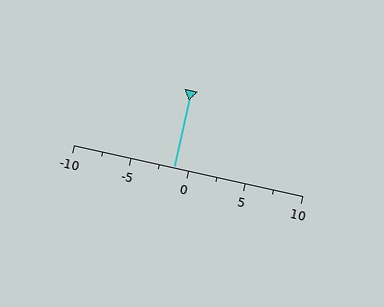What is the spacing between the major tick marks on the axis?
The major ticks are spaced 5 apart.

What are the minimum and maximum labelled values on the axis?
The axis runs from -10 to 10.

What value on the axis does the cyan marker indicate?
The marker indicates approximately -1.2.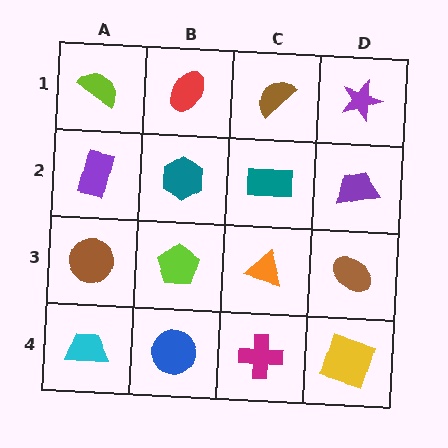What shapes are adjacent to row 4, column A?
A brown circle (row 3, column A), a blue circle (row 4, column B).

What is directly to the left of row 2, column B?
A purple rectangle.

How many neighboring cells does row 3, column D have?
3.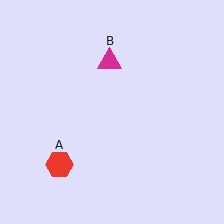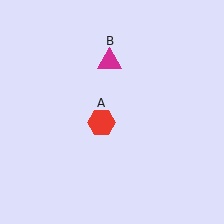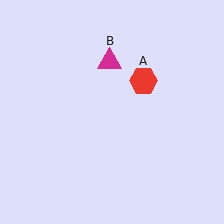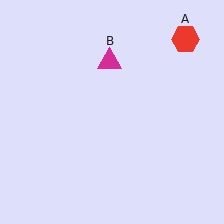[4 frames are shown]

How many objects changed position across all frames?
1 object changed position: red hexagon (object A).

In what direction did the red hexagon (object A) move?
The red hexagon (object A) moved up and to the right.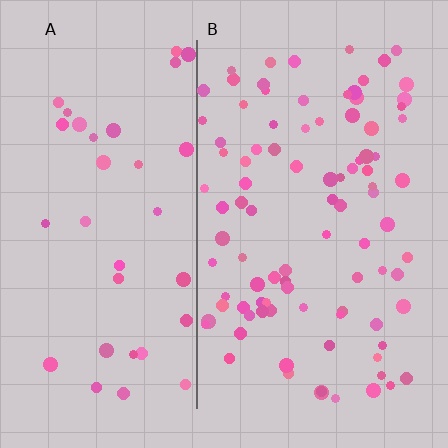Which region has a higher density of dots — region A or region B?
B (the right).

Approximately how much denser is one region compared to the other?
Approximately 2.6× — region B over region A.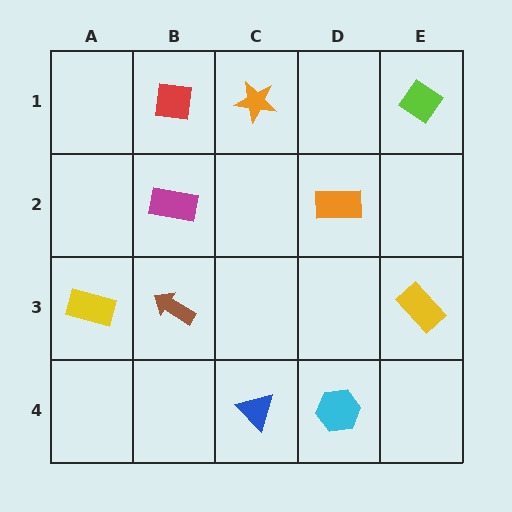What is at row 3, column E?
A yellow rectangle.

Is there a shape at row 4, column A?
No, that cell is empty.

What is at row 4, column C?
A blue triangle.